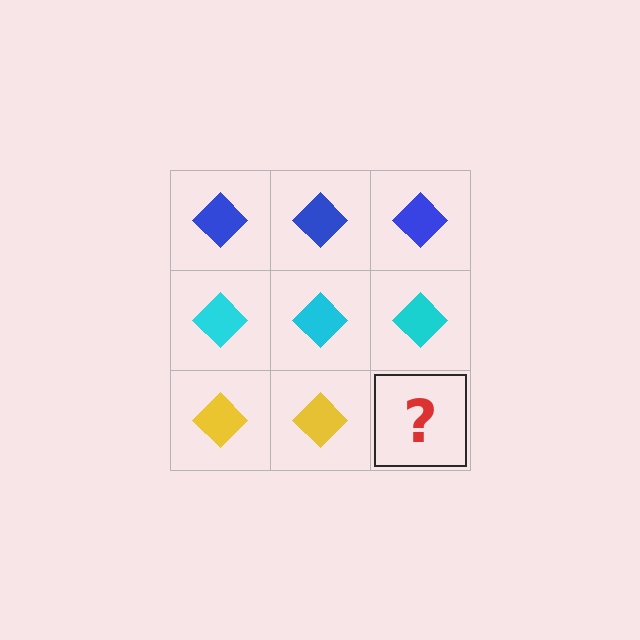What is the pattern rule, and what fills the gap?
The rule is that each row has a consistent color. The gap should be filled with a yellow diamond.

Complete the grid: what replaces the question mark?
The question mark should be replaced with a yellow diamond.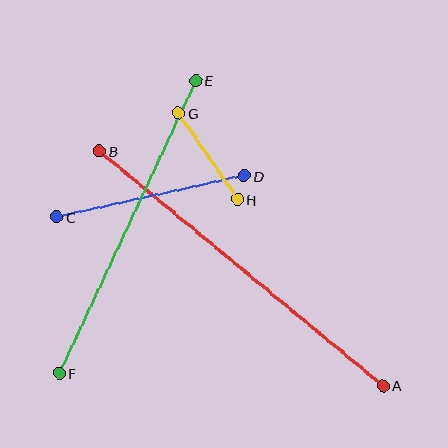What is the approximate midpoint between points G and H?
The midpoint is at approximately (208, 157) pixels.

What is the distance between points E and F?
The distance is approximately 323 pixels.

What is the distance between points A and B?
The distance is approximately 368 pixels.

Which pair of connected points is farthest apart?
Points A and B are farthest apart.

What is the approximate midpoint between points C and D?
The midpoint is at approximately (151, 196) pixels.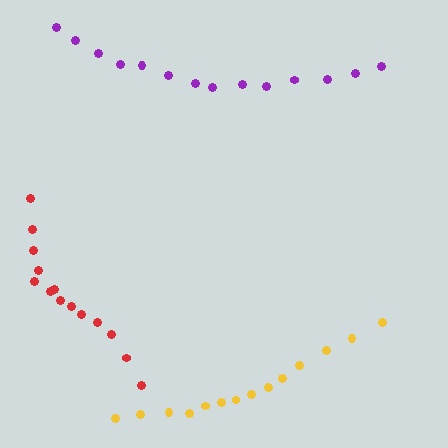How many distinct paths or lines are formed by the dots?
There are 3 distinct paths.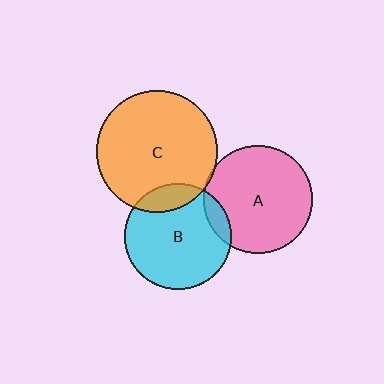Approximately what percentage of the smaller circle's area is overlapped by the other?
Approximately 10%.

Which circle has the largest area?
Circle C (orange).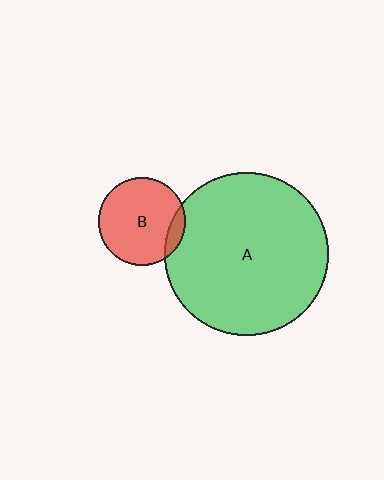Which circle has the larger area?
Circle A (green).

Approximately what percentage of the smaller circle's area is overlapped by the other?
Approximately 10%.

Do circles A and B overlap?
Yes.